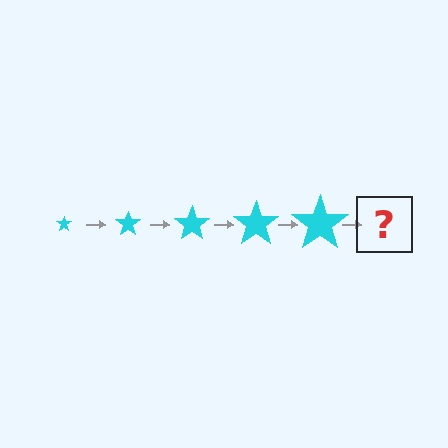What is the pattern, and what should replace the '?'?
The pattern is that the star gets progressively larger each step. The '?' should be a cyan star, larger than the previous one.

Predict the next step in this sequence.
The next step is a cyan star, larger than the previous one.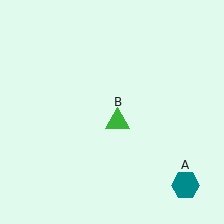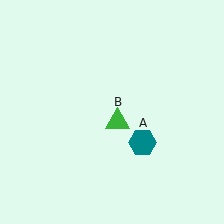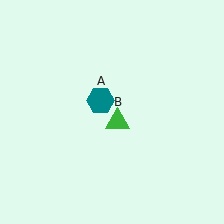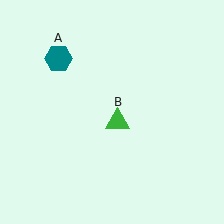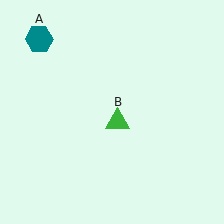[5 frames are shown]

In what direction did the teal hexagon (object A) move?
The teal hexagon (object A) moved up and to the left.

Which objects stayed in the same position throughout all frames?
Green triangle (object B) remained stationary.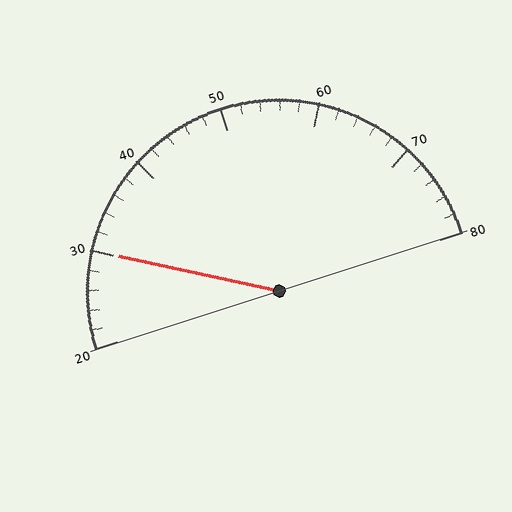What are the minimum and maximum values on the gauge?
The gauge ranges from 20 to 80.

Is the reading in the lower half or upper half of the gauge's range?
The reading is in the lower half of the range (20 to 80).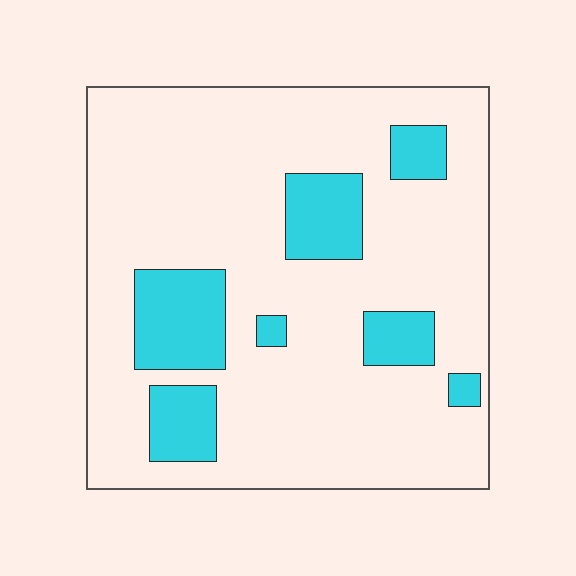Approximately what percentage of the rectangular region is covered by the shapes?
Approximately 20%.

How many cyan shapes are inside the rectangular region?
7.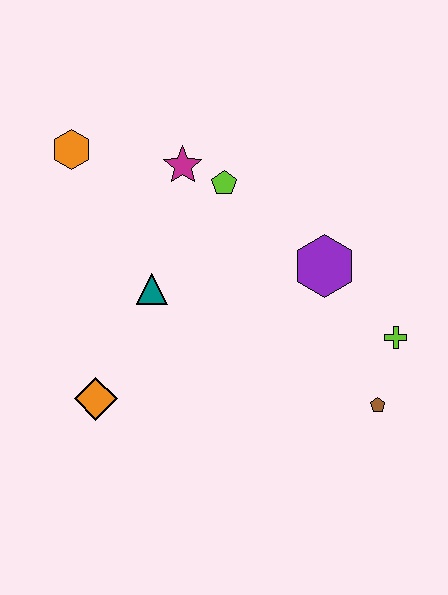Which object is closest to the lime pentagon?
The magenta star is closest to the lime pentagon.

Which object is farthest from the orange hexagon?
The brown pentagon is farthest from the orange hexagon.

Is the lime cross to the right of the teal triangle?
Yes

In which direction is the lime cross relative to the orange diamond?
The lime cross is to the right of the orange diamond.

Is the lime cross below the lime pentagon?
Yes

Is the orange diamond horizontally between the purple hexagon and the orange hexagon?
Yes